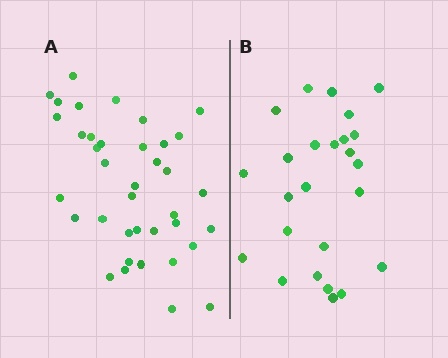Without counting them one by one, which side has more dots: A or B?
Region A (the left region) has more dots.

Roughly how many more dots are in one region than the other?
Region A has approximately 15 more dots than region B.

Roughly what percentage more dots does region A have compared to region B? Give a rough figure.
About 50% more.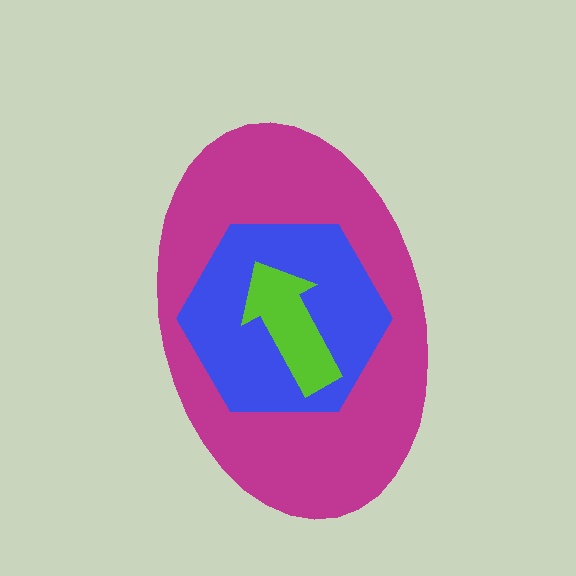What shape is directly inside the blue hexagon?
The lime arrow.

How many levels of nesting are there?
3.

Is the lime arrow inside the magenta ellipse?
Yes.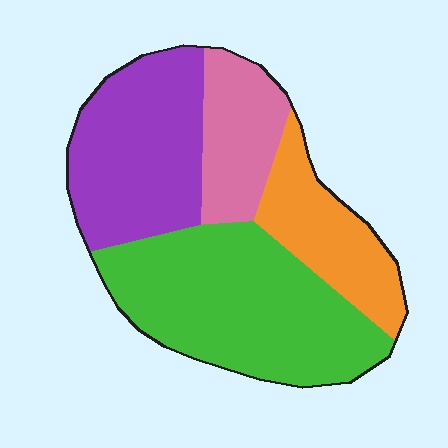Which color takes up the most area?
Green, at roughly 40%.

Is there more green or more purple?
Green.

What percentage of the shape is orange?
Orange covers 17% of the shape.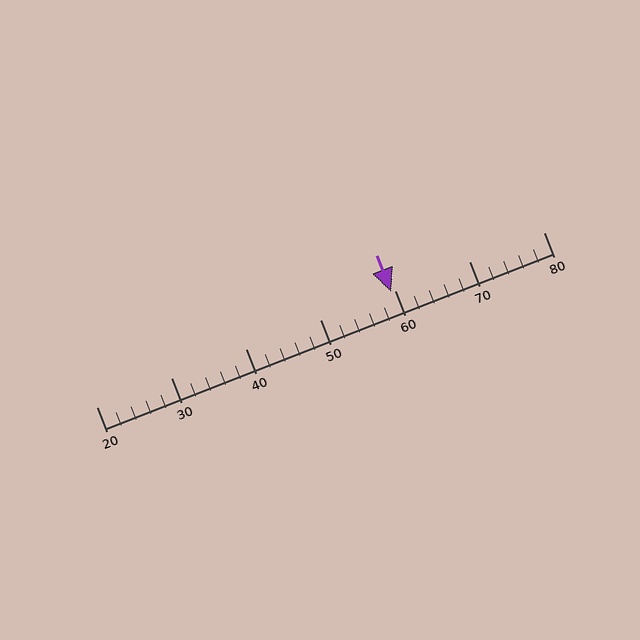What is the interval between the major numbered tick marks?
The major tick marks are spaced 10 units apart.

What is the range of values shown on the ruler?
The ruler shows values from 20 to 80.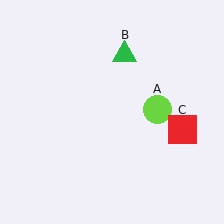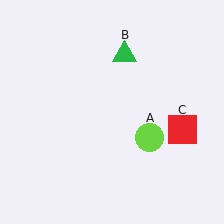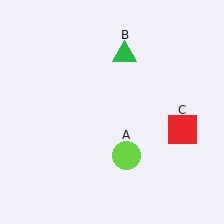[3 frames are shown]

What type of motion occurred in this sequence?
The lime circle (object A) rotated clockwise around the center of the scene.